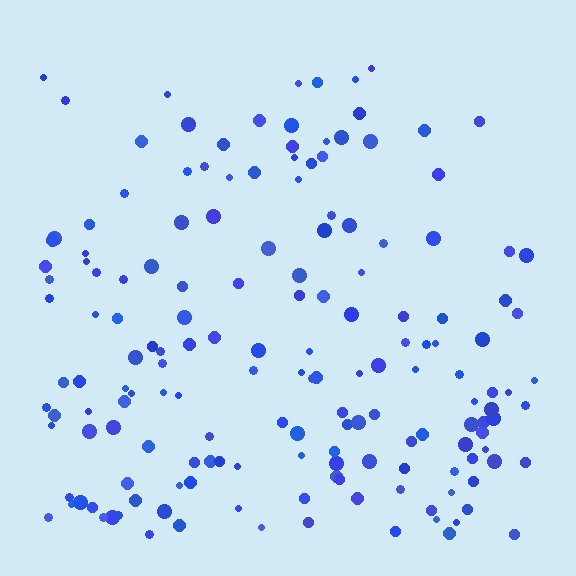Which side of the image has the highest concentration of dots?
The bottom.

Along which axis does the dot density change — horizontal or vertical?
Vertical.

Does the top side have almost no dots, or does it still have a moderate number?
Still a moderate number, just noticeably fewer than the bottom.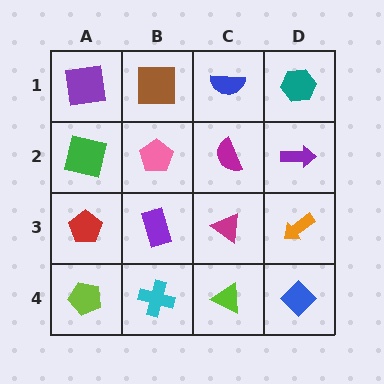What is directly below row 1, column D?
A purple arrow.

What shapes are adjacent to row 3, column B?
A pink pentagon (row 2, column B), a cyan cross (row 4, column B), a red pentagon (row 3, column A), a magenta triangle (row 3, column C).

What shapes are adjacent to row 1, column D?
A purple arrow (row 2, column D), a blue semicircle (row 1, column C).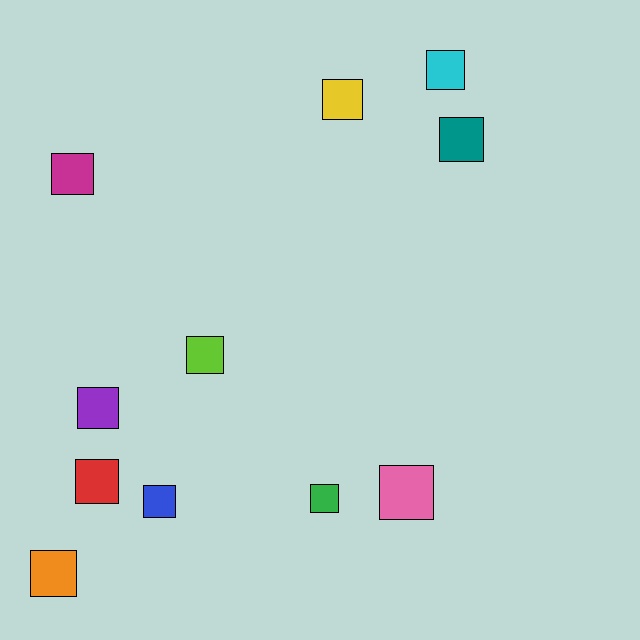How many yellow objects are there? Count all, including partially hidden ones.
There is 1 yellow object.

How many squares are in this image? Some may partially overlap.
There are 11 squares.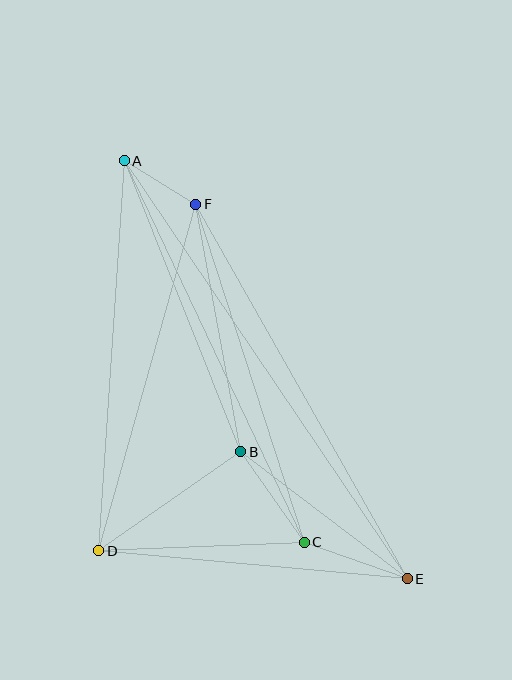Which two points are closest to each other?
Points A and F are closest to each other.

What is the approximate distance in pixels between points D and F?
The distance between D and F is approximately 360 pixels.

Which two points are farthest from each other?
Points A and E are farthest from each other.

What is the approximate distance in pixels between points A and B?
The distance between A and B is approximately 313 pixels.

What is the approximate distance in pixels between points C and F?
The distance between C and F is approximately 355 pixels.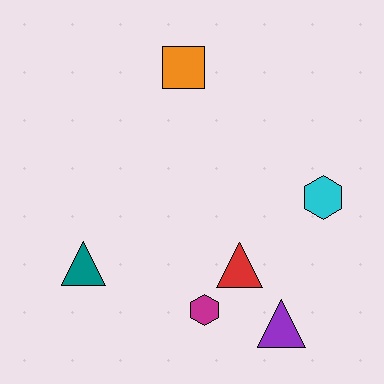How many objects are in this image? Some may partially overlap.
There are 6 objects.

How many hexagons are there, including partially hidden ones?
There are 2 hexagons.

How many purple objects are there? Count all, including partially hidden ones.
There is 1 purple object.